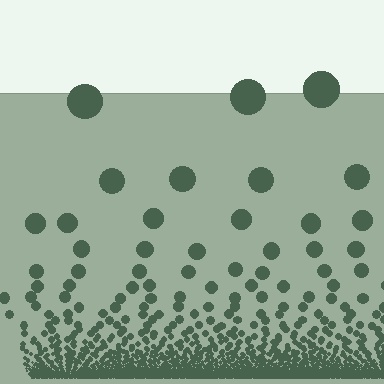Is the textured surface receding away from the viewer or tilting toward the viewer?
The surface appears to tilt toward the viewer. Texture elements get larger and sparser toward the top.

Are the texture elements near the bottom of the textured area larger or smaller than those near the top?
Smaller. The gradient is inverted — elements near the bottom are smaller and denser.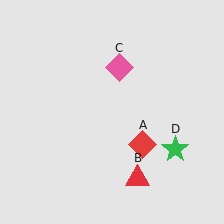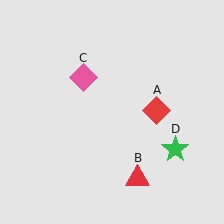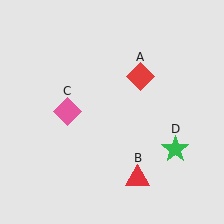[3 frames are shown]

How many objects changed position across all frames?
2 objects changed position: red diamond (object A), pink diamond (object C).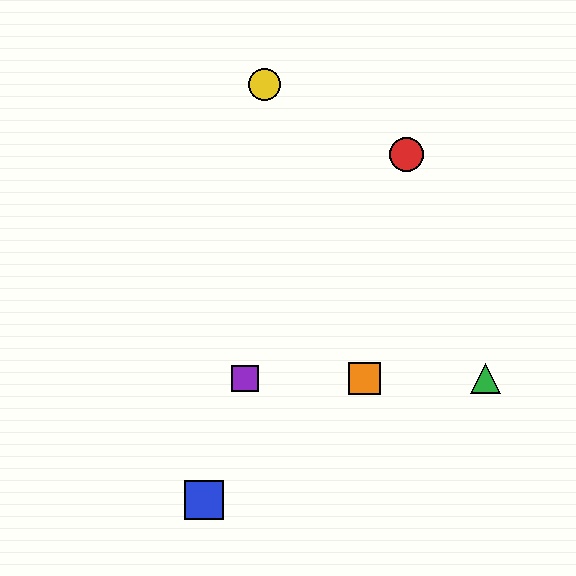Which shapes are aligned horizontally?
The green triangle, the purple square, the orange square are aligned horizontally.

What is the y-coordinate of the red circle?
The red circle is at y≈154.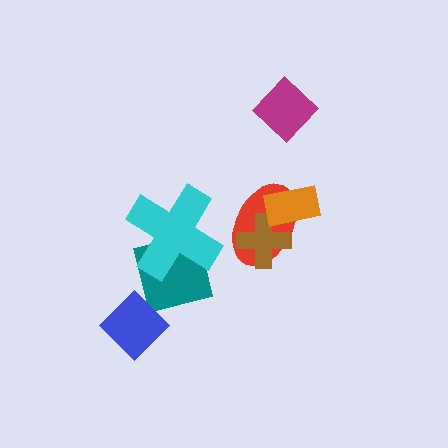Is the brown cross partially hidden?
Yes, it is partially covered by another shape.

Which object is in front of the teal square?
The cyan cross is in front of the teal square.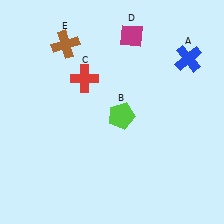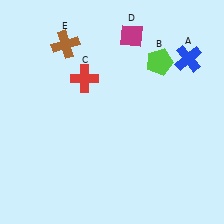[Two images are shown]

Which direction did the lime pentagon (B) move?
The lime pentagon (B) moved up.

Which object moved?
The lime pentagon (B) moved up.